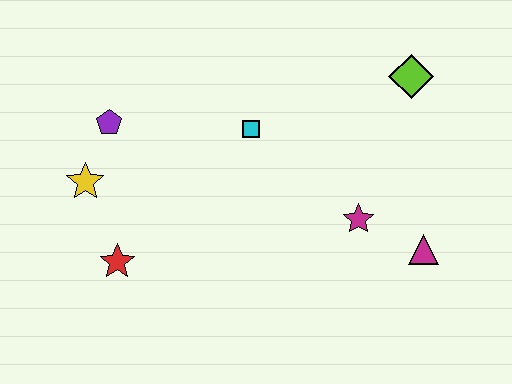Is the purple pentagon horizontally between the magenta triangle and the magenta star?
No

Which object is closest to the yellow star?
The purple pentagon is closest to the yellow star.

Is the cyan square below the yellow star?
No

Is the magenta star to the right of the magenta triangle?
No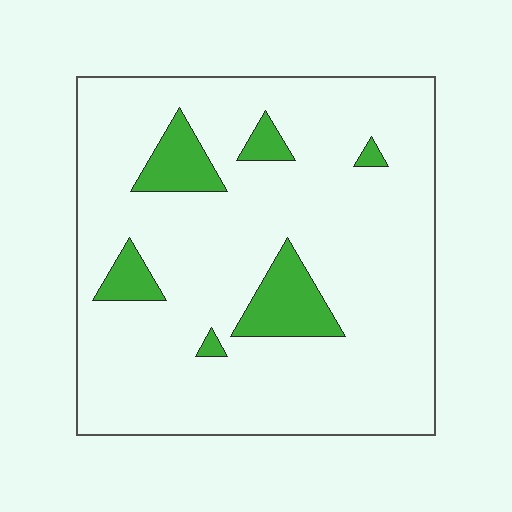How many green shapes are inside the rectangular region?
6.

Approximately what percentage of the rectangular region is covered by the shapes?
Approximately 10%.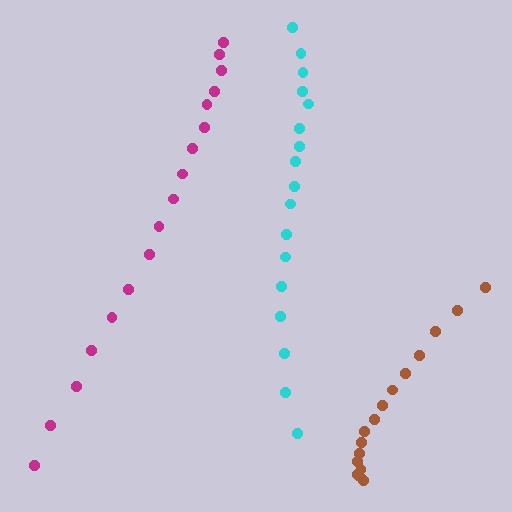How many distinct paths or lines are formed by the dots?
There are 3 distinct paths.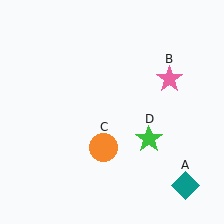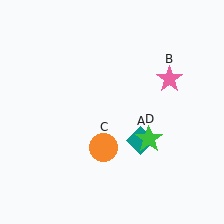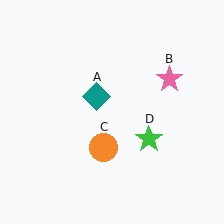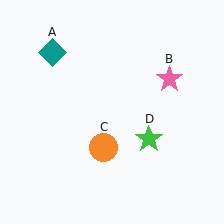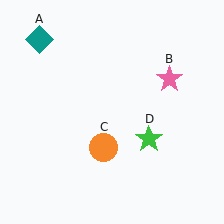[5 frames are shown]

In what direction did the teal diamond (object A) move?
The teal diamond (object A) moved up and to the left.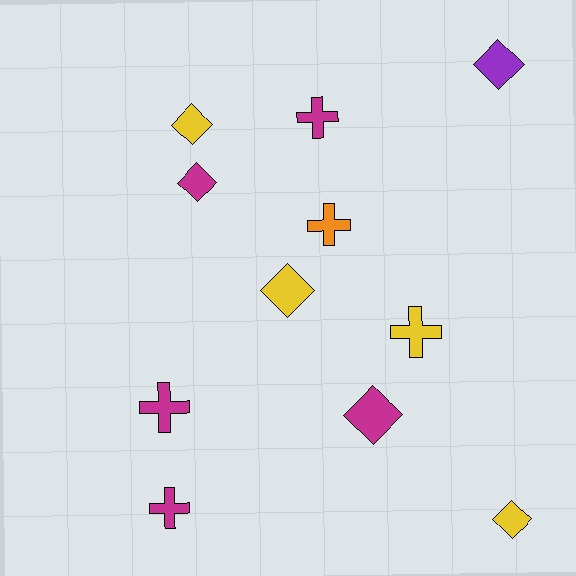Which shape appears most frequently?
Diamond, with 6 objects.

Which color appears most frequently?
Magenta, with 5 objects.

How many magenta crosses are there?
There are 3 magenta crosses.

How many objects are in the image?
There are 11 objects.